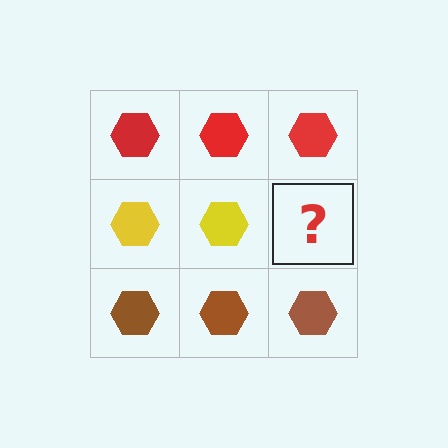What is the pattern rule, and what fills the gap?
The rule is that each row has a consistent color. The gap should be filled with a yellow hexagon.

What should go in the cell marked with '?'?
The missing cell should contain a yellow hexagon.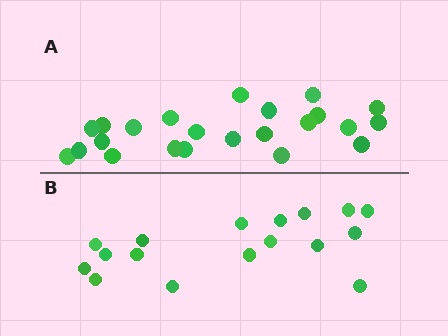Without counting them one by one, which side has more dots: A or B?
Region A (the top region) has more dots.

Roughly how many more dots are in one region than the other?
Region A has about 6 more dots than region B.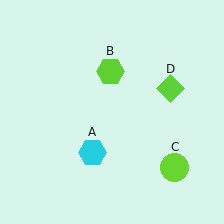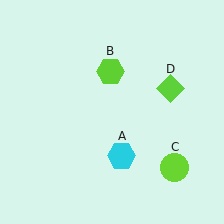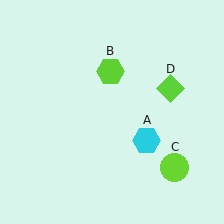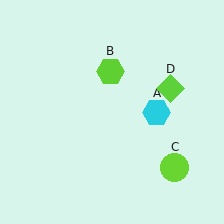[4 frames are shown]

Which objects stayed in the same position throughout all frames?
Lime hexagon (object B) and lime circle (object C) and lime diamond (object D) remained stationary.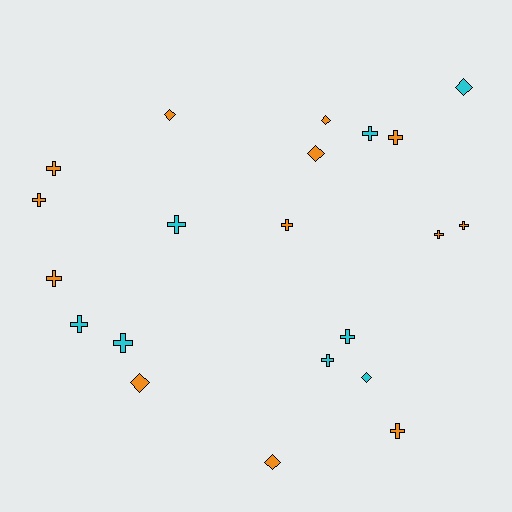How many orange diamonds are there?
There are 5 orange diamonds.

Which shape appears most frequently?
Cross, with 14 objects.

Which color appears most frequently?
Orange, with 13 objects.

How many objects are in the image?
There are 21 objects.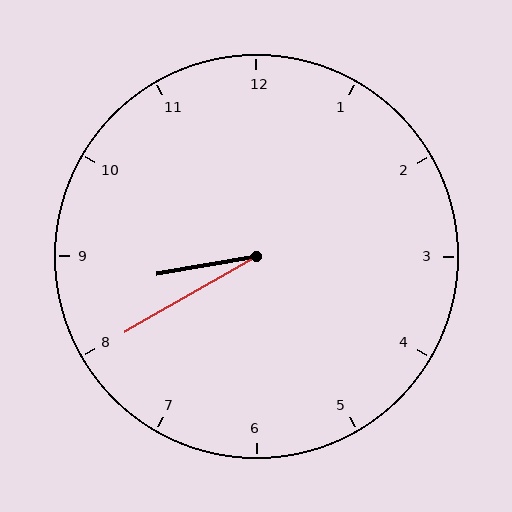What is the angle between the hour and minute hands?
Approximately 20 degrees.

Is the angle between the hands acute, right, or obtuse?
It is acute.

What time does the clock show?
8:40.